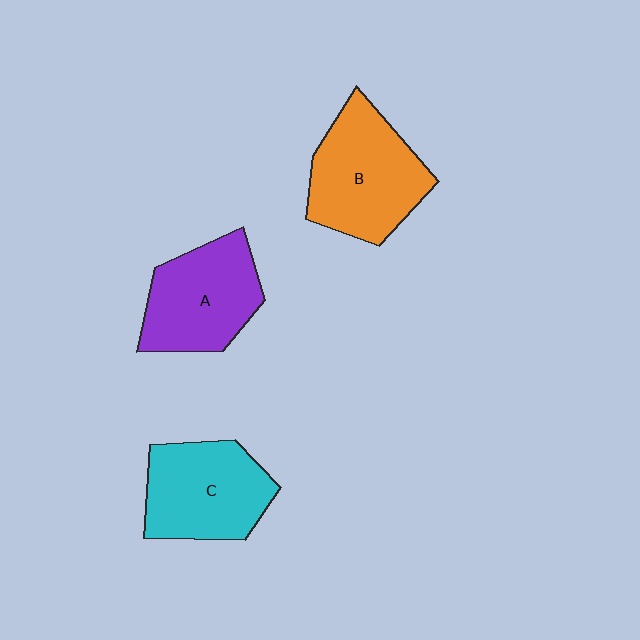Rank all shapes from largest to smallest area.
From largest to smallest: B (orange), C (cyan), A (purple).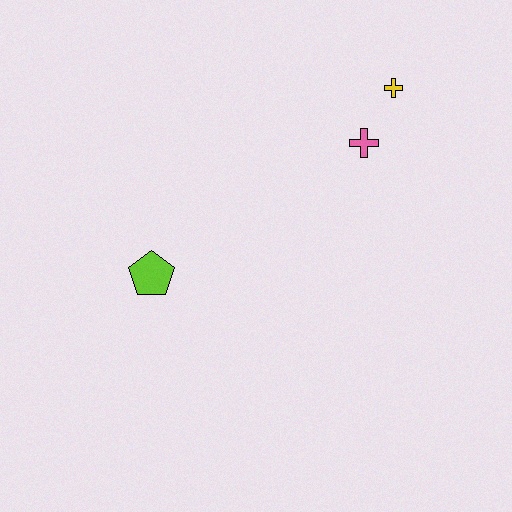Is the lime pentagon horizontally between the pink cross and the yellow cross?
No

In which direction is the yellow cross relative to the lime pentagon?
The yellow cross is to the right of the lime pentagon.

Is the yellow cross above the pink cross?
Yes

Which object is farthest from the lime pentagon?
The yellow cross is farthest from the lime pentagon.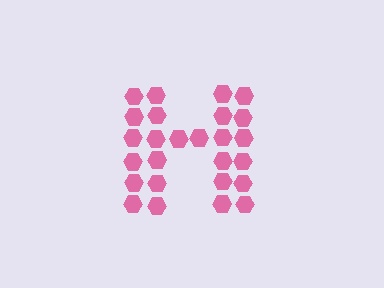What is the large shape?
The large shape is the letter H.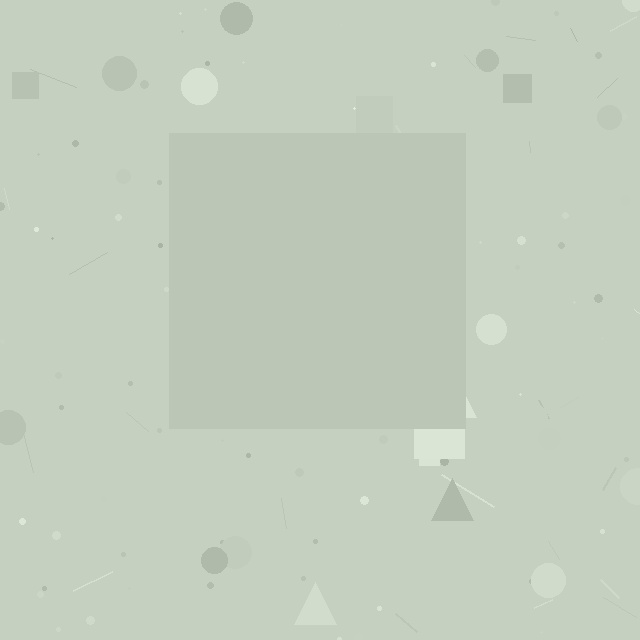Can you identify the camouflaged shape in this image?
The camouflaged shape is a square.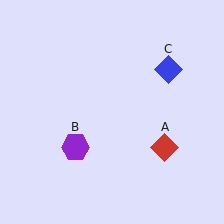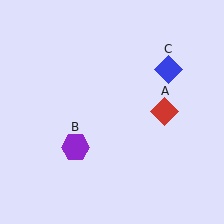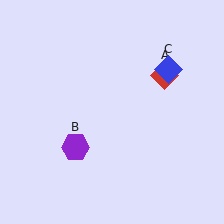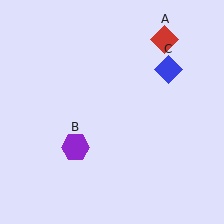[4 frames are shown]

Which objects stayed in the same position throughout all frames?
Purple hexagon (object B) and blue diamond (object C) remained stationary.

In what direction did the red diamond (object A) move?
The red diamond (object A) moved up.